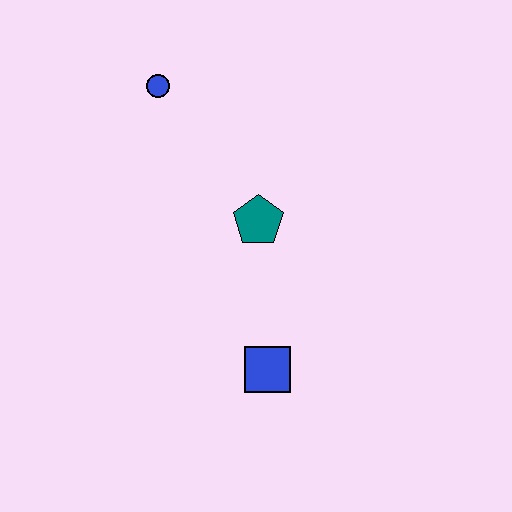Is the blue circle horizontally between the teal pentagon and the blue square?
No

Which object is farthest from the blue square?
The blue circle is farthest from the blue square.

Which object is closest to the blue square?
The teal pentagon is closest to the blue square.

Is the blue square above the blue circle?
No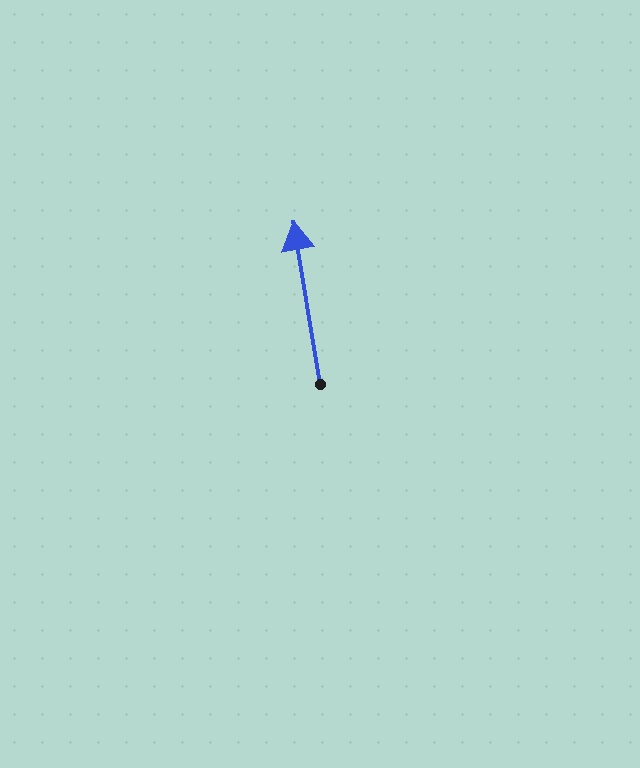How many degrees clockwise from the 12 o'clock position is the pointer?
Approximately 351 degrees.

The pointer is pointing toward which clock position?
Roughly 12 o'clock.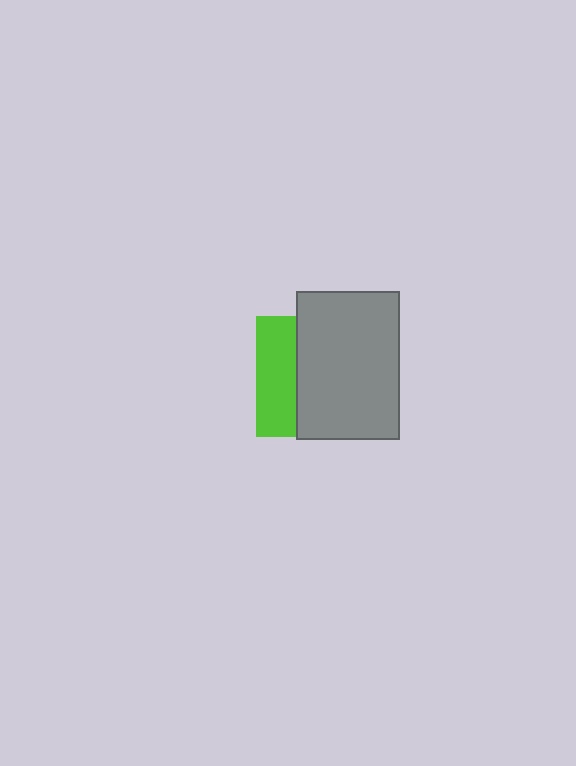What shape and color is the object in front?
The object in front is a gray rectangle.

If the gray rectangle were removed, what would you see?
You would see the complete lime square.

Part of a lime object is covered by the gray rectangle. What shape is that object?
It is a square.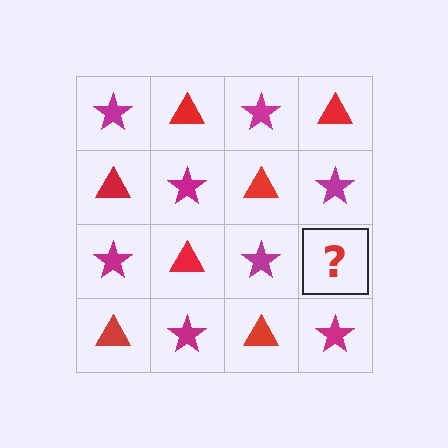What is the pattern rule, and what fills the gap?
The rule is that it alternates magenta star and red triangle in a checkerboard pattern. The gap should be filled with a red triangle.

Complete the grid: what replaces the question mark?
The question mark should be replaced with a red triangle.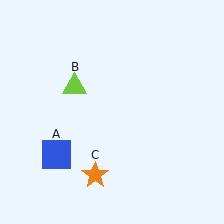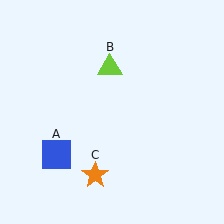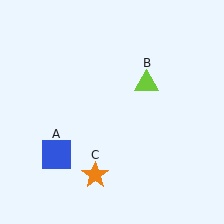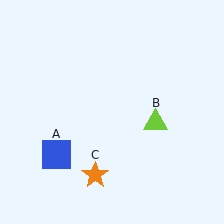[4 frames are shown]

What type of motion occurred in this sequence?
The lime triangle (object B) rotated clockwise around the center of the scene.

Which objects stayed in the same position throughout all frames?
Blue square (object A) and orange star (object C) remained stationary.